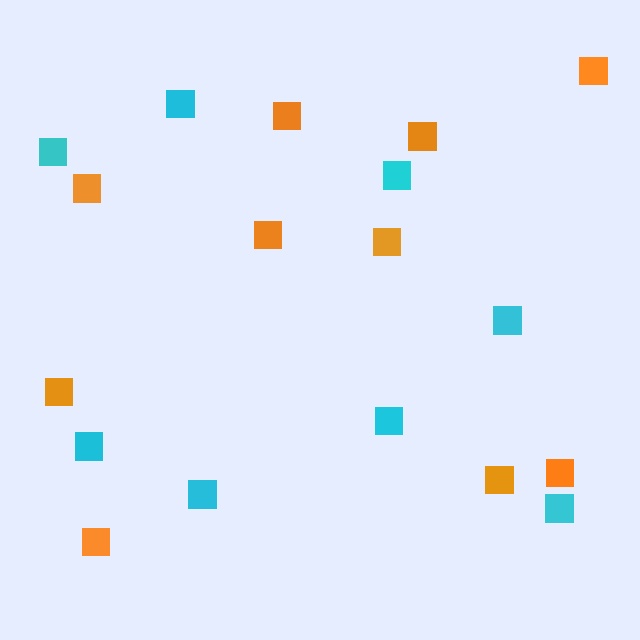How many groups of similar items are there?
There are 2 groups: one group of orange squares (10) and one group of cyan squares (8).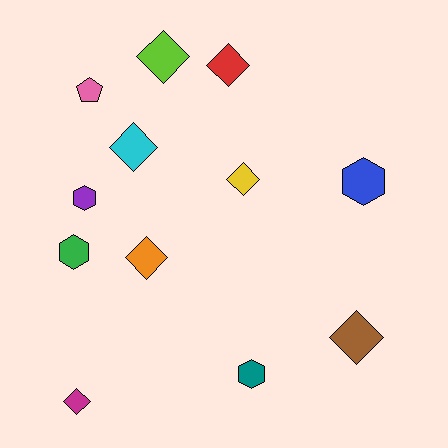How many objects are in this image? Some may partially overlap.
There are 12 objects.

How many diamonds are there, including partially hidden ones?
There are 7 diamonds.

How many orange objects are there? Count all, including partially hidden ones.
There is 1 orange object.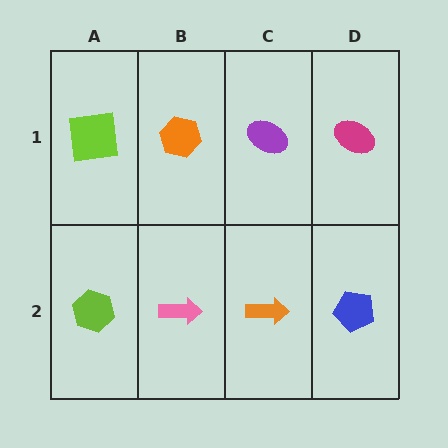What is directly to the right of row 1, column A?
An orange hexagon.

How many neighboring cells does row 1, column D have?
2.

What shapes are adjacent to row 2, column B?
An orange hexagon (row 1, column B), a lime hexagon (row 2, column A), an orange arrow (row 2, column C).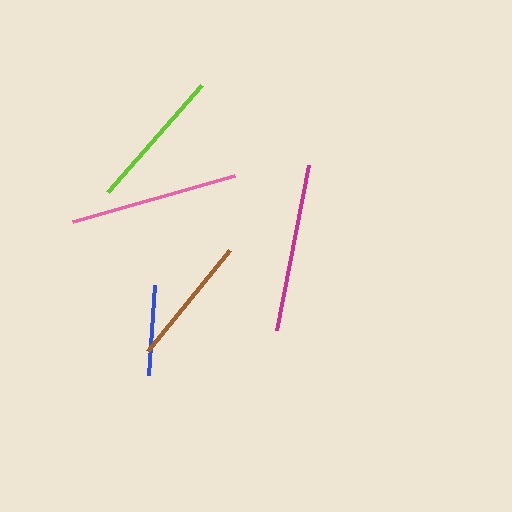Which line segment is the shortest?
The blue line is the shortest at approximately 91 pixels.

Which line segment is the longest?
The pink line is the longest at approximately 169 pixels.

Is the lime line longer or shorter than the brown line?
The lime line is longer than the brown line.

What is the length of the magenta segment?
The magenta segment is approximately 169 pixels long.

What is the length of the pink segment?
The pink segment is approximately 169 pixels long.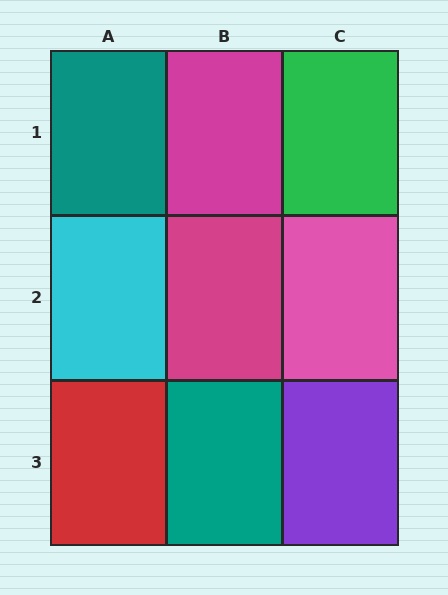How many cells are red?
1 cell is red.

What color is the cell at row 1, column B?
Magenta.